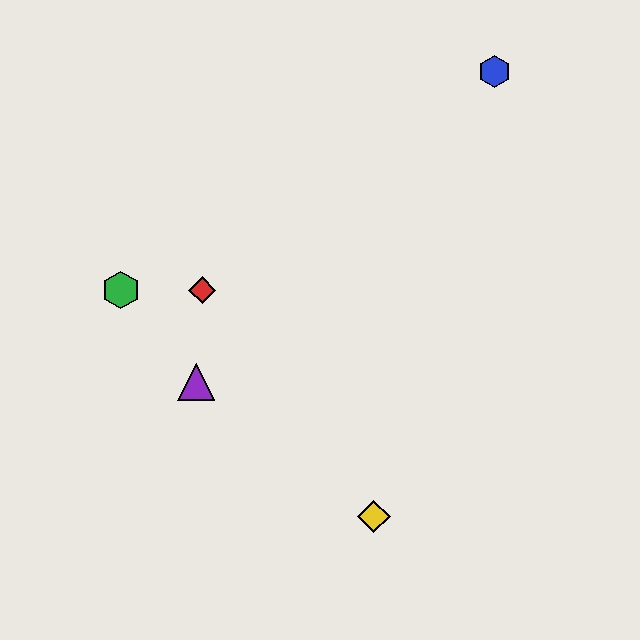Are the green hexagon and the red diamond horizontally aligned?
Yes, both are at y≈290.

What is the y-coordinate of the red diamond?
The red diamond is at y≈290.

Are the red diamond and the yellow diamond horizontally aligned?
No, the red diamond is at y≈290 and the yellow diamond is at y≈516.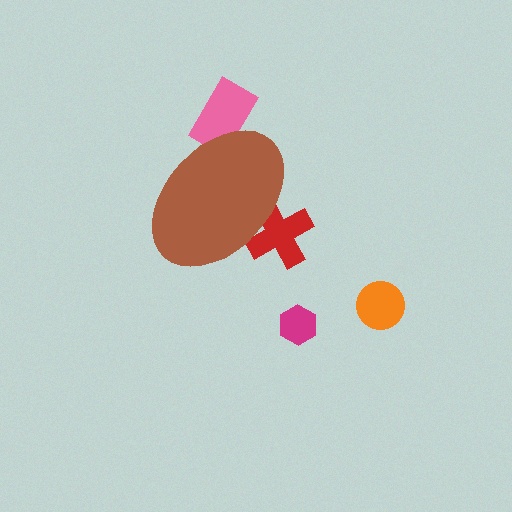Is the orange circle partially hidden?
No, the orange circle is fully visible.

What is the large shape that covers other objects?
A brown ellipse.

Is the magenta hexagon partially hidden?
No, the magenta hexagon is fully visible.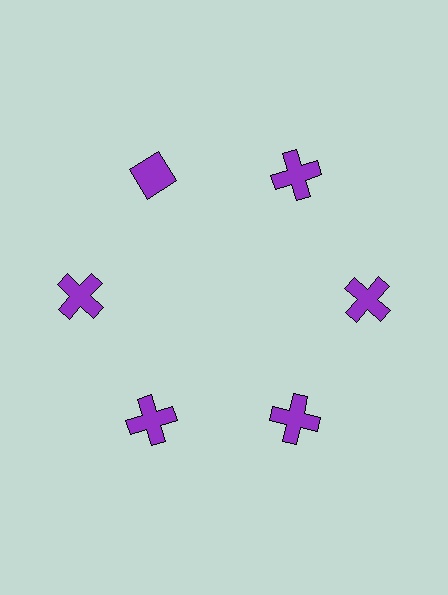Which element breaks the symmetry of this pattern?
The purple diamond at roughly the 11 o'clock position breaks the symmetry. All other shapes are purple crosses.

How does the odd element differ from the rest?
It has a different shape: diamond instead of cross.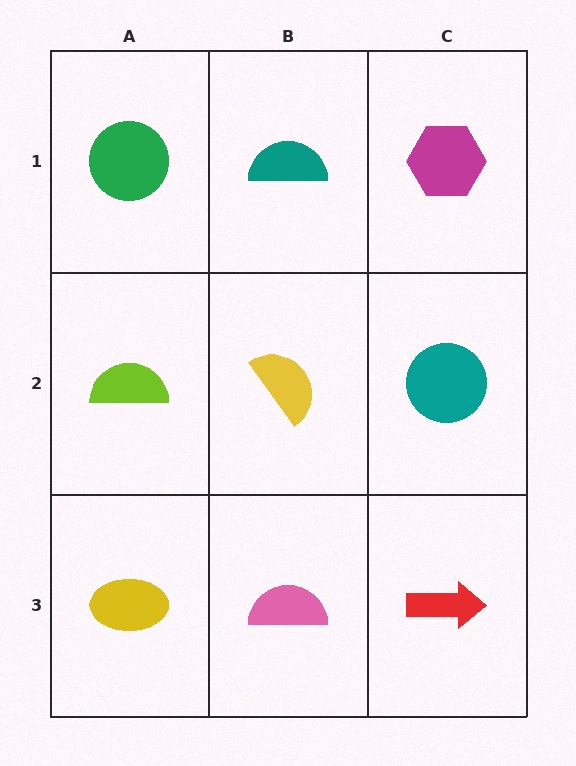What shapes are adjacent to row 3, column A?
A lime semicircle (row 2, column A), a pink semicircle (row 3, column B).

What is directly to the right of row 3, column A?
A pink semicircle.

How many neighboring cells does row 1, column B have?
3.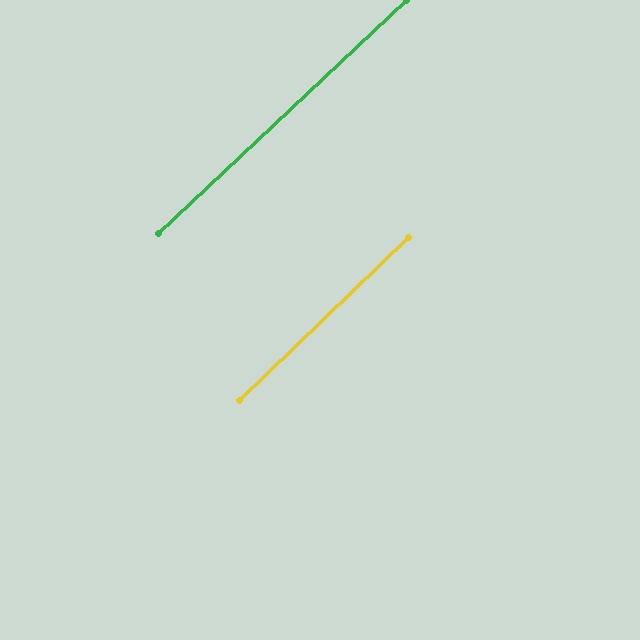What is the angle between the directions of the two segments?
Approximately 1 degree.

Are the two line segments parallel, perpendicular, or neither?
Parallel — their directions differ by only 0.8°.